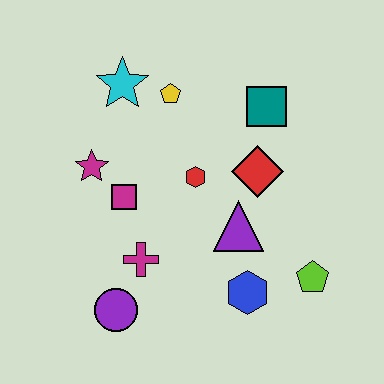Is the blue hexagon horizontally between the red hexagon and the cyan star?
No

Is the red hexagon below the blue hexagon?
No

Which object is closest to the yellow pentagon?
The cyan star is closest to the yellow pentagon.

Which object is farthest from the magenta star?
The lime pentagon is farthest from the magenta star.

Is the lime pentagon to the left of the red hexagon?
No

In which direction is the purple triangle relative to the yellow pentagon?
The purple triangle is below the yellow pentagon.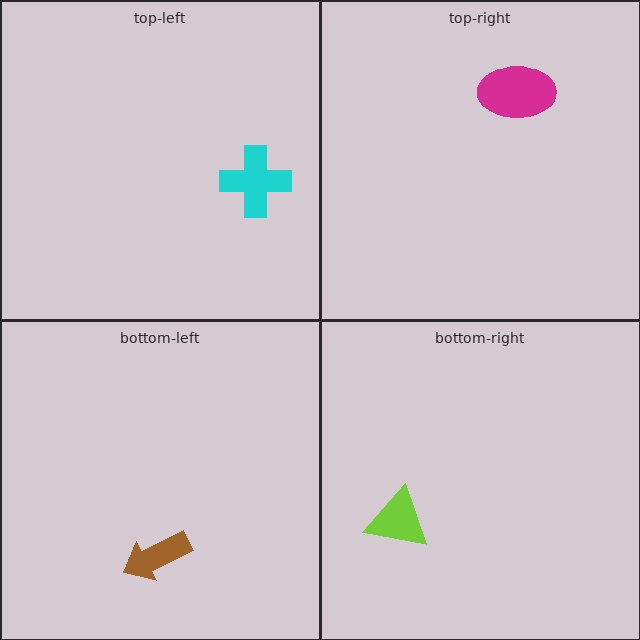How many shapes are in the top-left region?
1.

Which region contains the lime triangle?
The bottom-right region.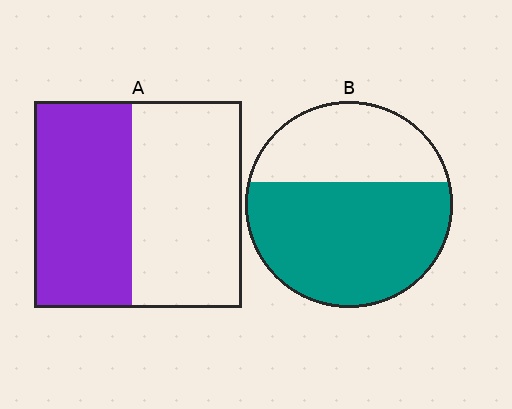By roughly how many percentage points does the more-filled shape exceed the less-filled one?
By roughly 15 percentage points (B over A).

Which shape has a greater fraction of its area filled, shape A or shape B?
Shape B.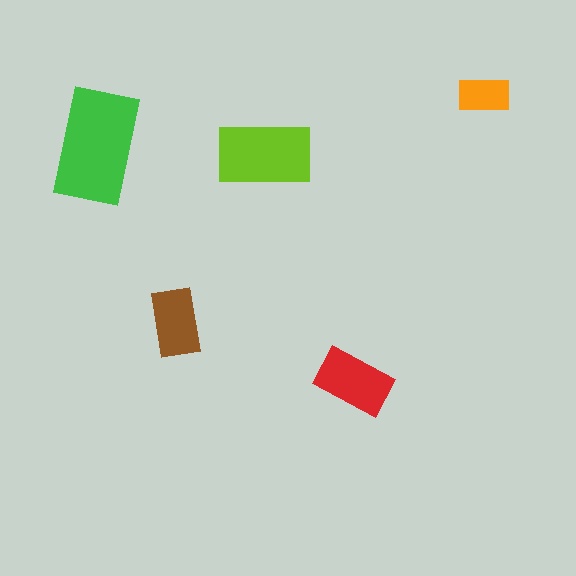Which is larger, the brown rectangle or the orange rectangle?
The brown one.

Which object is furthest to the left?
The green rectangle is leftmost.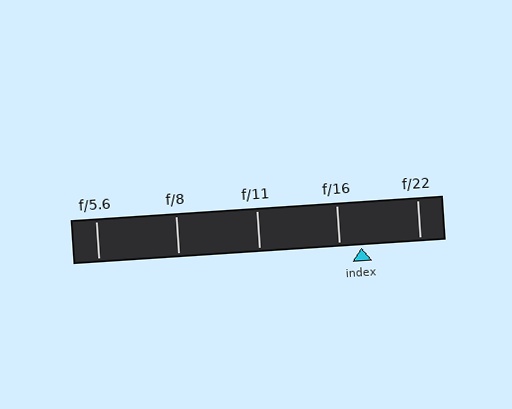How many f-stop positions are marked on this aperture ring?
There are 5 f-stop positions marked.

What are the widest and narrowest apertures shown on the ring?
The widest aperture shown is f/5.6 and the narrowest is f/22.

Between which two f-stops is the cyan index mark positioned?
The index mark is between f/16 and f/22.